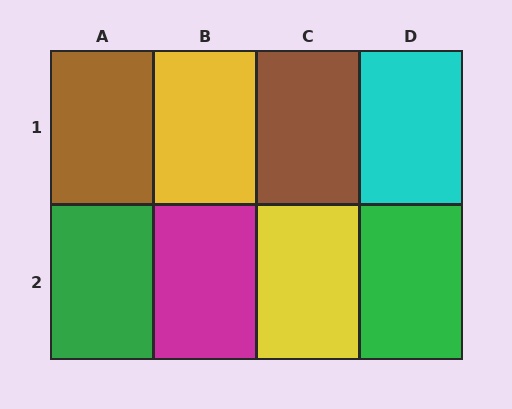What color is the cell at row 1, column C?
Brown.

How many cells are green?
2 cells are green.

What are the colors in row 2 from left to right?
Green, magenta, yellow, green.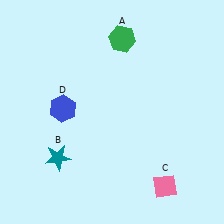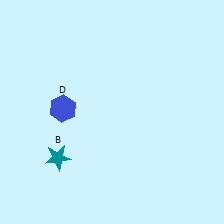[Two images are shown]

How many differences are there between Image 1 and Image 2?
There are 2 differences between the two images.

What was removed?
The pink diamond (C), the green hexagon (A) were removed in Image 2.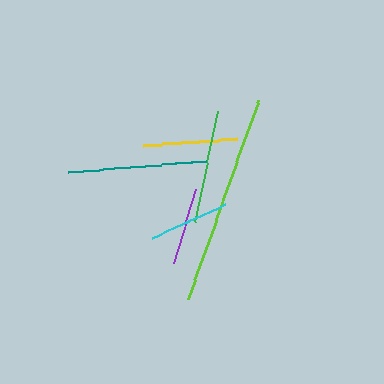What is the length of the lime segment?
The lime segment is approximately 211 pixels long.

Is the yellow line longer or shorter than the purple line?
The yellow line is longer than the purple line.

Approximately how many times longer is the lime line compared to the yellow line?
The lime line is approximately 2.2 times the length of the yellow line.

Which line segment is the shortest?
The purple line is the shortest at approximately 77 pixels.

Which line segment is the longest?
The lime line is the longest at approximately 211 pixels.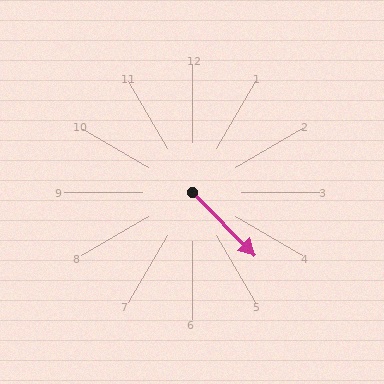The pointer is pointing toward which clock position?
Roughly 5 o'clock.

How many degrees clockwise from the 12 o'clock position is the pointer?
Approximately 135 degrees.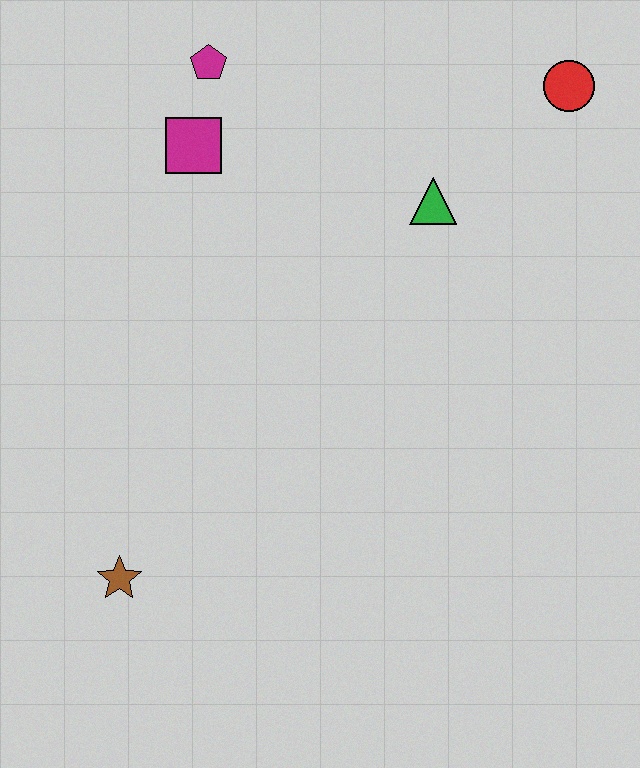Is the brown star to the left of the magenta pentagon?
Yes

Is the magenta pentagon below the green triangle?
No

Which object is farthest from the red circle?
The brown star is farthest from the red circle.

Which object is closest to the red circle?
The green triangle is closest to the red circle.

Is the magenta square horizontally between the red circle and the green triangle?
No